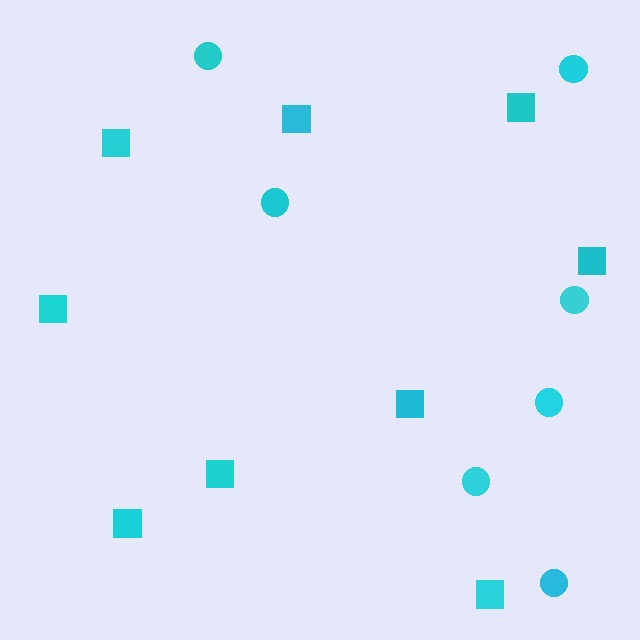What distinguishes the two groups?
There are 2 groups: one group of squares (9) and one group of circles (7).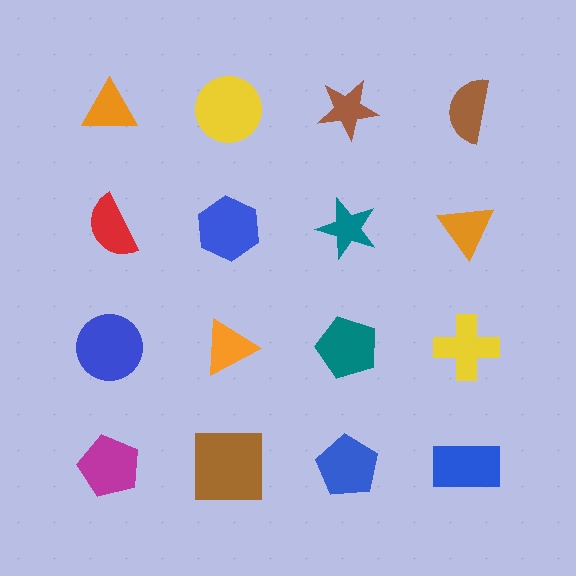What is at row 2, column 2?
A blue hexagon.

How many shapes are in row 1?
4 shapes.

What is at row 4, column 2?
A brown square.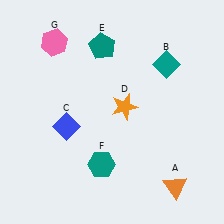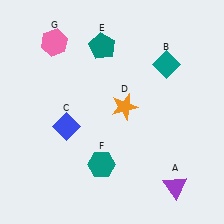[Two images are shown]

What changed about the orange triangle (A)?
In Image 1, A is orange. In Image 2, it changed to purple.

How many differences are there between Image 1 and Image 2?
There is 1 difference between the two images.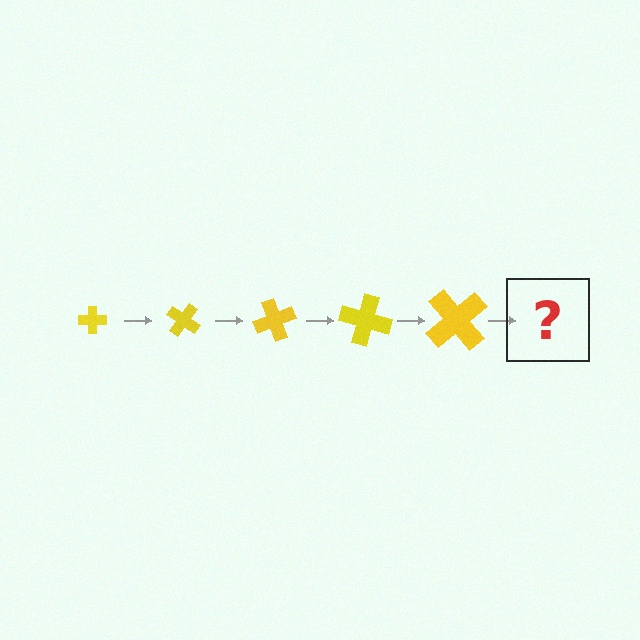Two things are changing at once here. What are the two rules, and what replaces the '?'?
The two rules are that the cross grows larger each step and it rotates 35 degrees each step. The '?' should be a cross, larger than the previous one and rotated 175 degrees from the start.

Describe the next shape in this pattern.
It should be a cross, larger than the previous one and rotated 175 degrees from the start.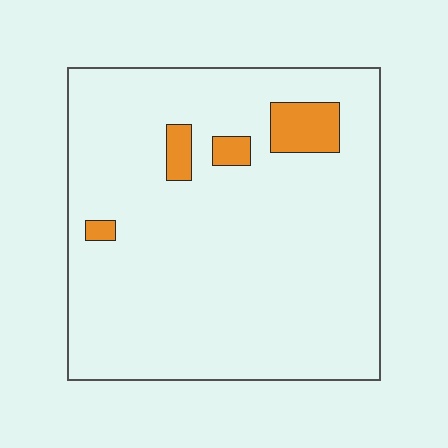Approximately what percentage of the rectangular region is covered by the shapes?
Approximately 5%.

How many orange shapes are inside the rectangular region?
4.